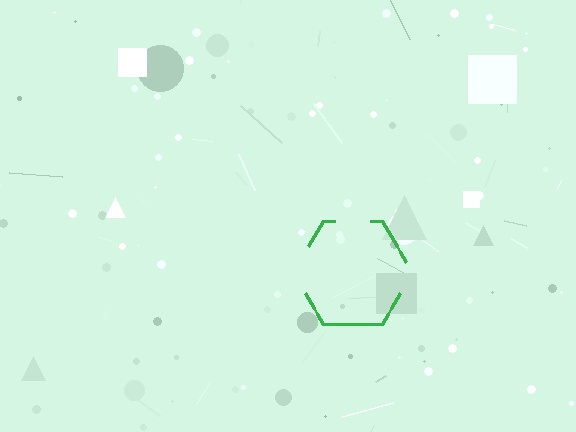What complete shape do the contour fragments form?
The contour fragments form a hexagon.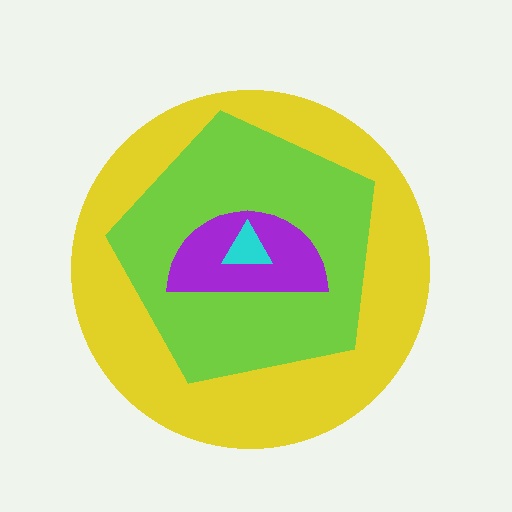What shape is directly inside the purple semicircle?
The cyan triangle.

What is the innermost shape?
The cyan triangle.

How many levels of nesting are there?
4.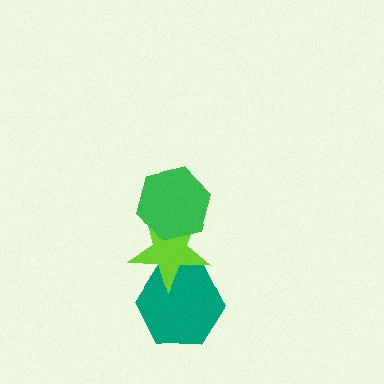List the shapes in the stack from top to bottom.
From top to bottom: the green hexagon, the lime star, the teal hexagon.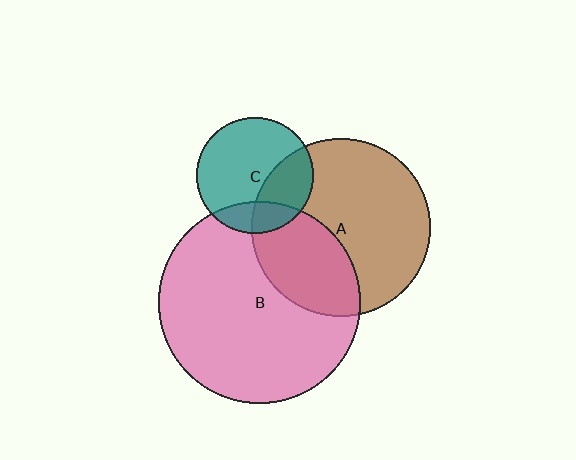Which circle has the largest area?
Circle B (pink).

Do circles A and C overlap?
Yes.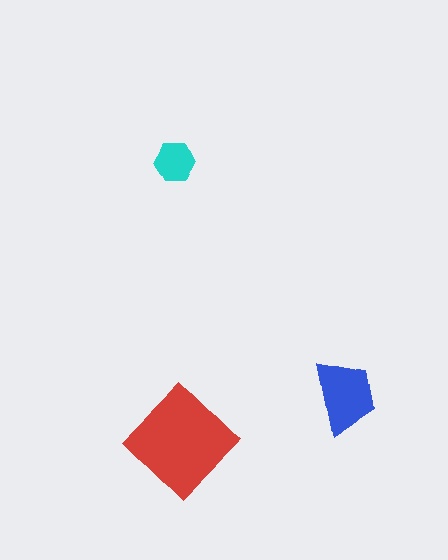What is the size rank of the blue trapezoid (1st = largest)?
2nd.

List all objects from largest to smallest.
The red diamond, the blue trapezoid, the cyan hexagon.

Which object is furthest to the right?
The blue trapezoid is rightmost.